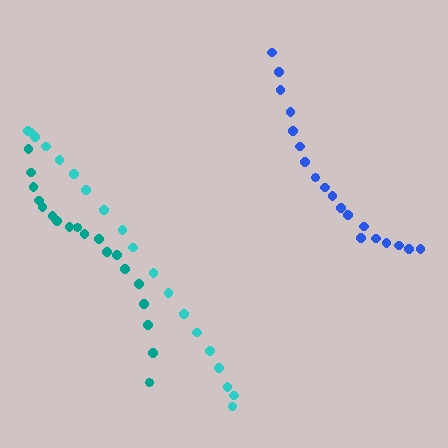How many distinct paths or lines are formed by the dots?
There are 3 distinct paths.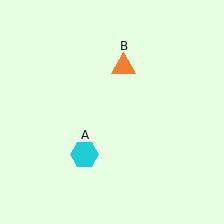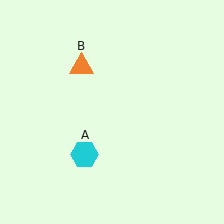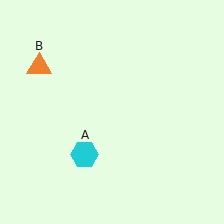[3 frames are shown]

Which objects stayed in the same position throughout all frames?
Cyan hexagon (object A) remained stationary.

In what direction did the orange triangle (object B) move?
The orange triangle (object B) moved left.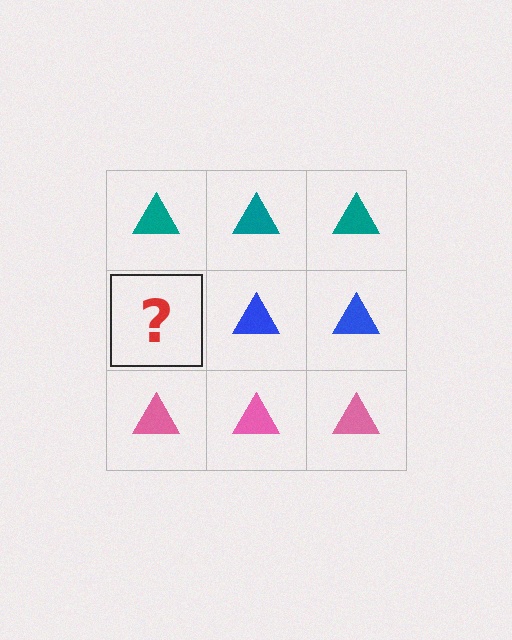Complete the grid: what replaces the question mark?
The question mark should be replaced with a blue triangle.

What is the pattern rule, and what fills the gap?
The rule is that each row has a consistent color. The gap should be filled with a blue triangle.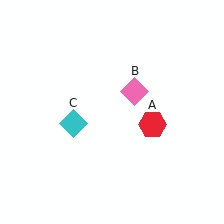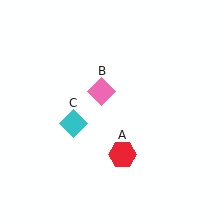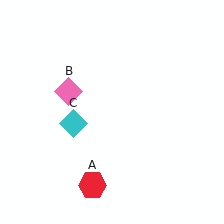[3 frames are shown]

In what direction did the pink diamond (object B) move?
The pink diamond (object B) moved left.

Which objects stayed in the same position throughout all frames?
Cyan diamond (object C) remained stationary.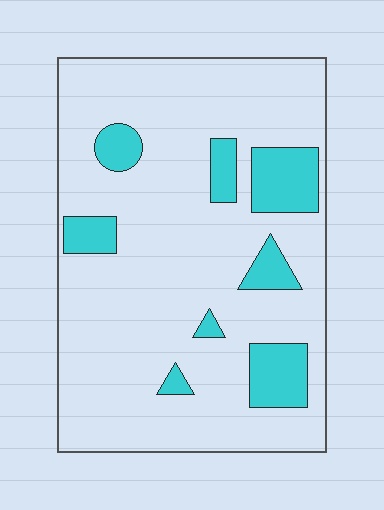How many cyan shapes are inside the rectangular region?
8.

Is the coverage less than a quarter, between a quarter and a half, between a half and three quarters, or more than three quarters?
Less than a quarter.